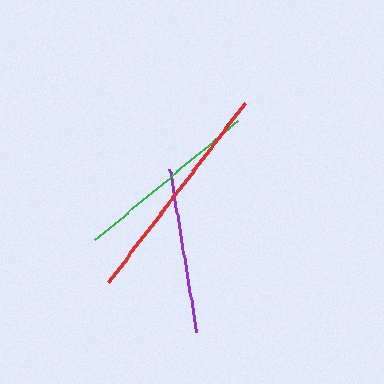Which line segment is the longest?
The red line is the longest at approximately 225 pixels.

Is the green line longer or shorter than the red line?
The red line is longer than the green line.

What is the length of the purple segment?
The purple segment is approximately 166 pixels long.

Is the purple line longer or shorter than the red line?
The red line is longer than the purple line.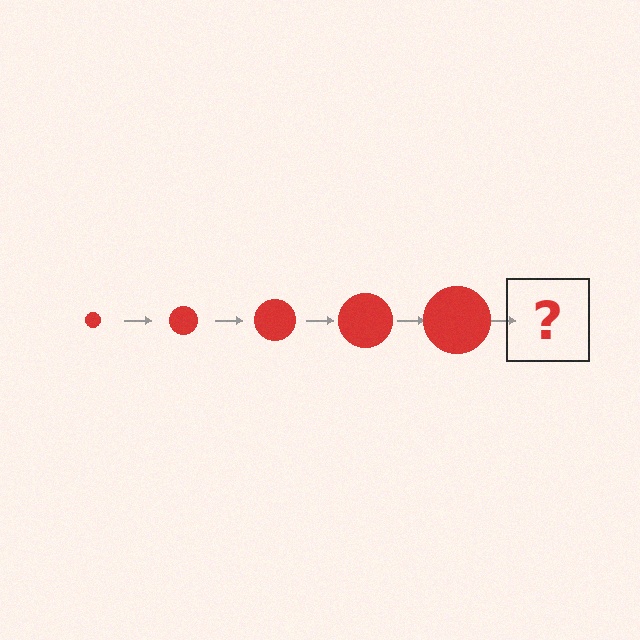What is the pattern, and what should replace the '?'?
The pattern is that the circle gets progressively larger each step. The '?' should be a red circle, larger than the previous one.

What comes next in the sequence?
The next element should be a red circle, larger than the previous one.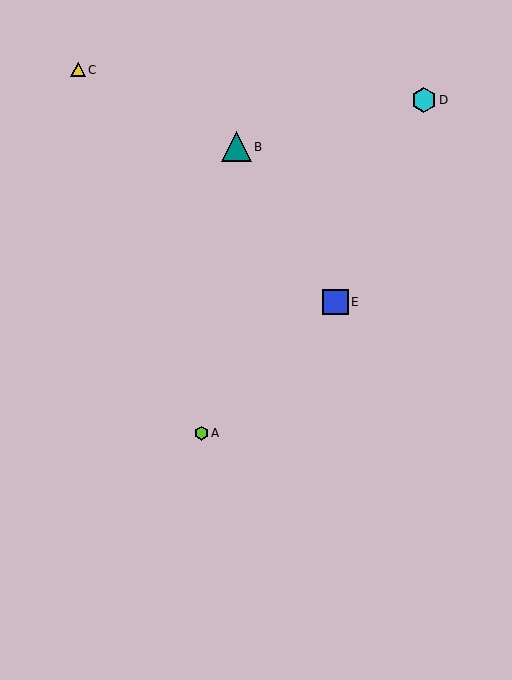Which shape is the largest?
The teal triangle (labeled B) is the largest.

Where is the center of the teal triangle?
The center of the teal triangle is at (236, 147).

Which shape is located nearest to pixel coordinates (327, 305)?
The blue square (labeled E) at (335, 302) is nearest to that location.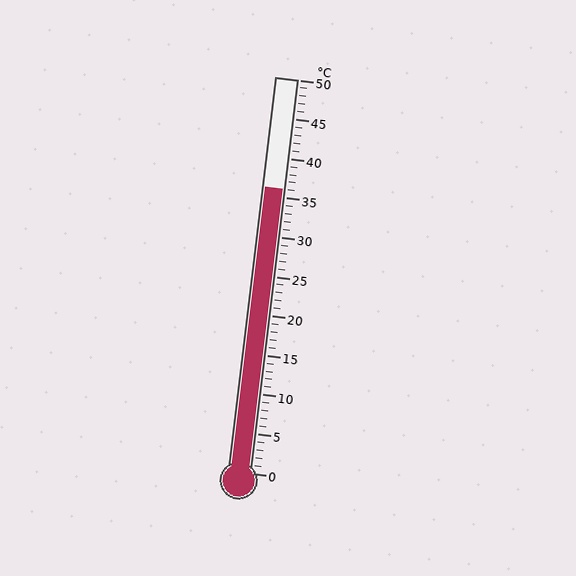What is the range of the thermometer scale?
The thermometer scale ranges from 0°C to 50°C.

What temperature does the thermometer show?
The thermometer shows approximately 36°C.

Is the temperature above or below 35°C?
The temperature is above 35°C.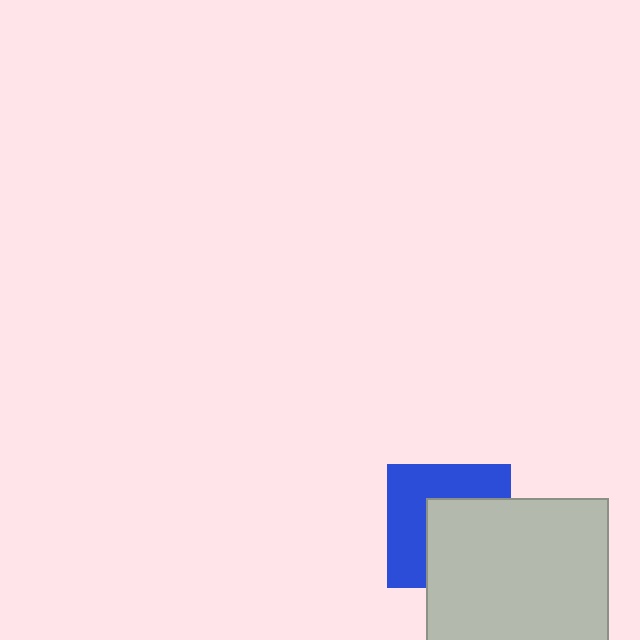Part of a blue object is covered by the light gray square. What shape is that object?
It is a square.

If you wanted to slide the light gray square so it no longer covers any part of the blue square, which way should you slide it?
Slide it toward the lower-right — that is the most direct way to separate the two shapes.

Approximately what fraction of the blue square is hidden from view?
Roughly 50% of the blue square is hidden behind the light gray square.